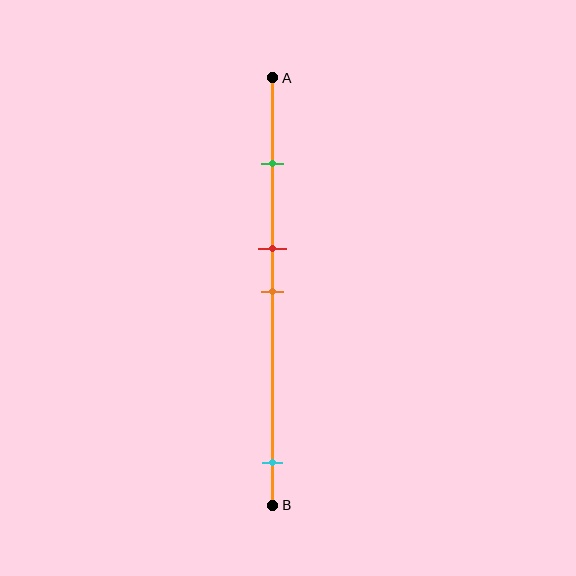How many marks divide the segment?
There are 4 marks dividing the segment.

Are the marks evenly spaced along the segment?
No, the marks are not evenly spaced.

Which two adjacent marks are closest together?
The red and orange marks are the closest adjacent pair.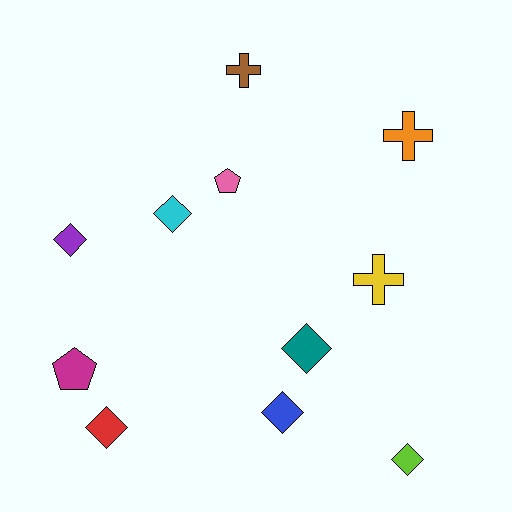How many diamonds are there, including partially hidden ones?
There are 6 diamonds.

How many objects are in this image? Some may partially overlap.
There are 11 objects.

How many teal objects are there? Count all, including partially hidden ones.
There is 1 teal object.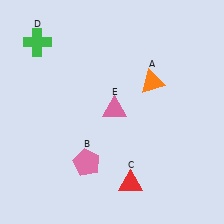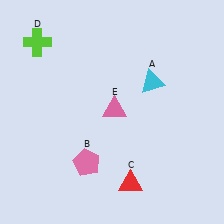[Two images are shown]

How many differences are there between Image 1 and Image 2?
There are 2 differences between the two images.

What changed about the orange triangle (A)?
In Image 1, A is orange. In Image 2, it changed to cyan.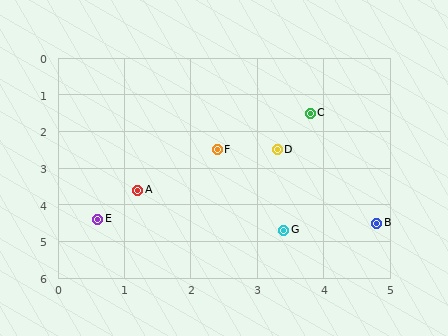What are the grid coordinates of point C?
Point C is at approximately (3.8, 1.5).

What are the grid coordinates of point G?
Point G is at approximately (3.4, 4.7).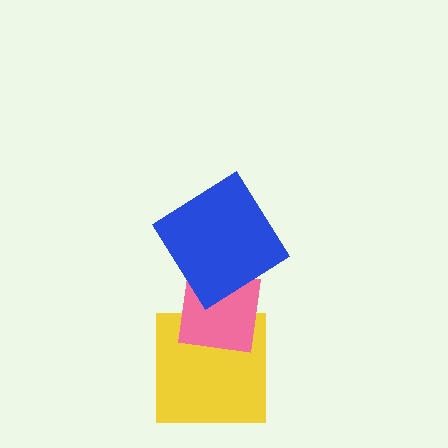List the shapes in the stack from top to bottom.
From top to bottom: the blue diamond, the pink square, the yellow square.